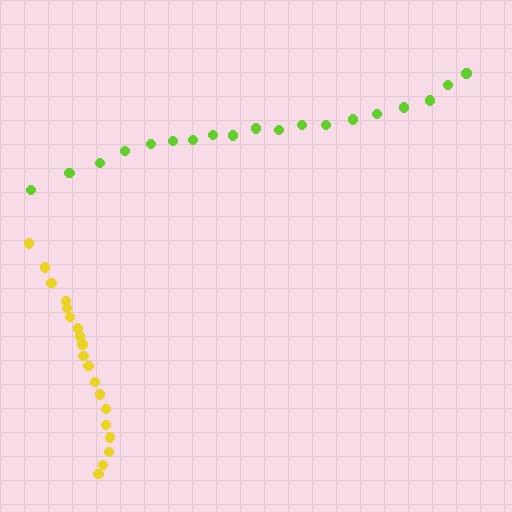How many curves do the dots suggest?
There are 2 distinct paths.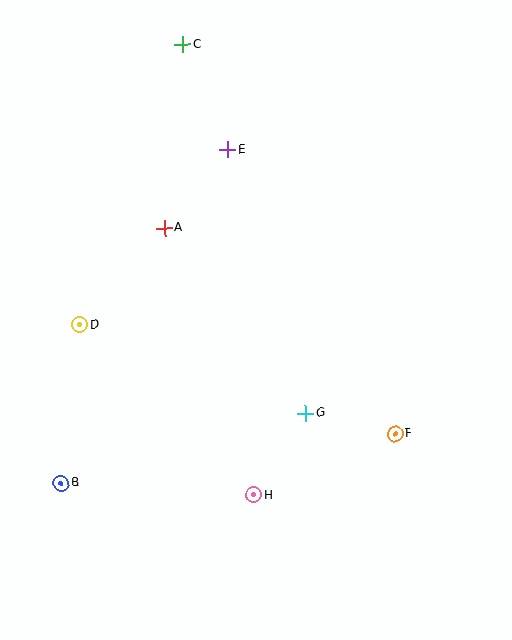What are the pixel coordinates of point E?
Point E is at (228, 150).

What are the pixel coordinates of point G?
Point G is at (306, 413).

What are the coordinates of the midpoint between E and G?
The midpoint between E and G is at (267, 282).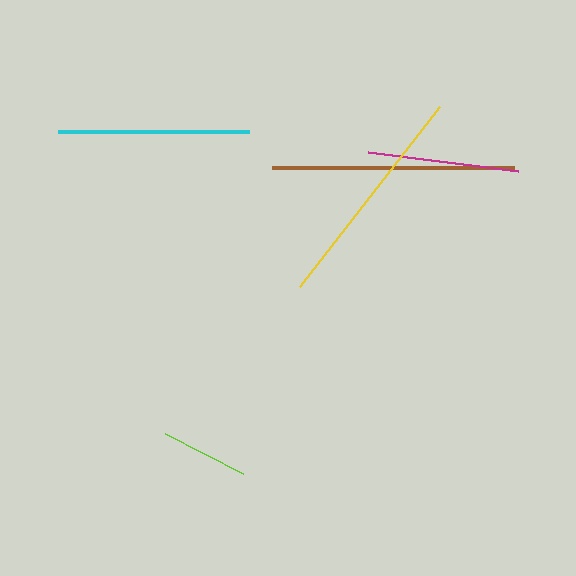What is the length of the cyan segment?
The cyan segment is approximately 191 pixels long.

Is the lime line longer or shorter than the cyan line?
The cyan line is longer than the lime line.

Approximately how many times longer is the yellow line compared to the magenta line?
The yellow line is approximately 1.5 times the length of the magenta line.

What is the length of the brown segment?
The brown segment is approximately 241 pixels long.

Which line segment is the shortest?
The lime line is the shortest at approximately 88 pixels.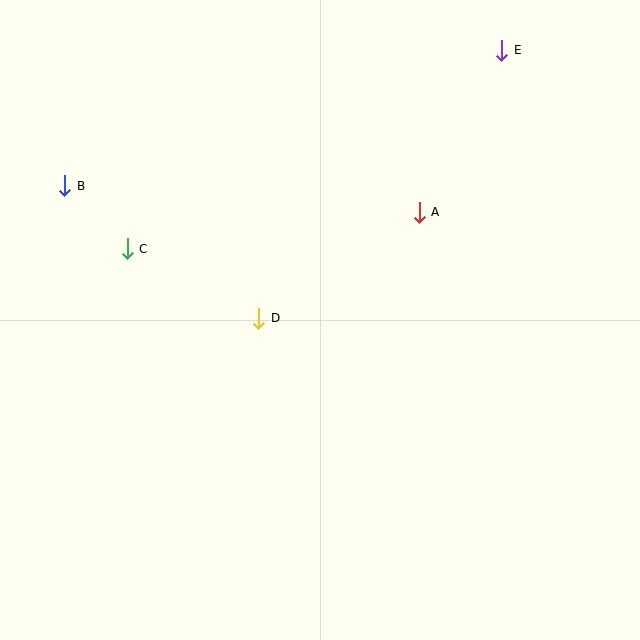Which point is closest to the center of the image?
Point D at (259, 318) is closest to the center.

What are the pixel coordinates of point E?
Point E is at (502, 50).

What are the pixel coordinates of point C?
Point C is at (127, 249).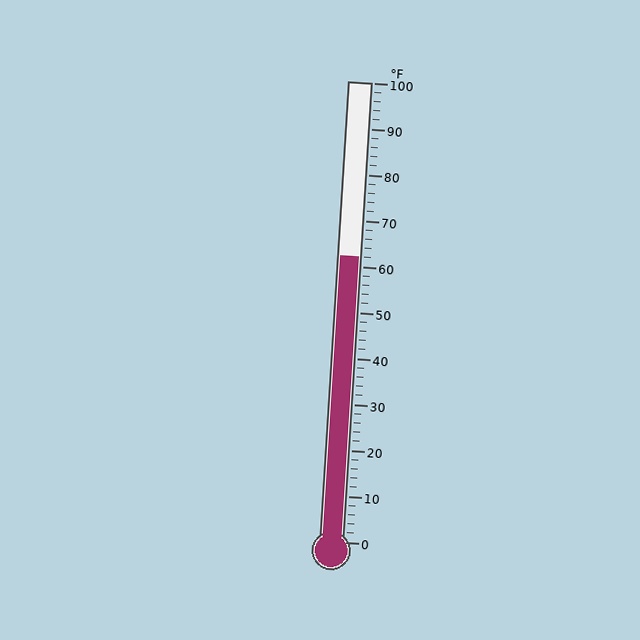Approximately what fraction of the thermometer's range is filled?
The thermometer is filled to approximately 60% of its range.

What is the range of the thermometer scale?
The thermometer scale ranges from 0°F to 100°F.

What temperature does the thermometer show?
The thermometer shows approximately 62°F.